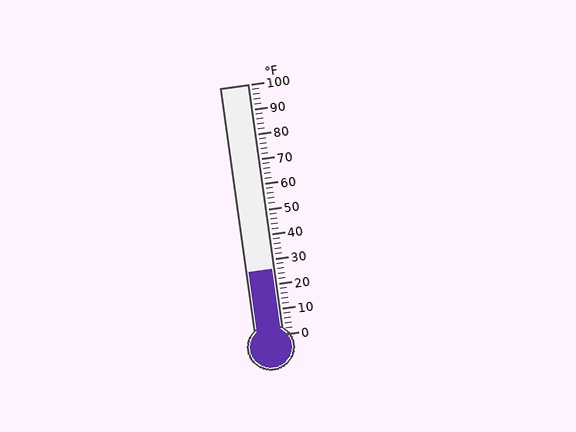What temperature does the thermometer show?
The thermometer shows approximately 26°F.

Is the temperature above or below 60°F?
The temperature is below 60°F.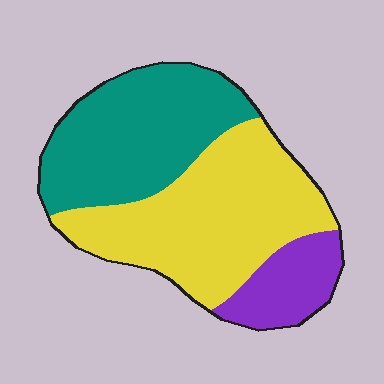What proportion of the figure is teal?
Teal takes up between a quarter and a half of the figure.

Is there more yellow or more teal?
Yellow.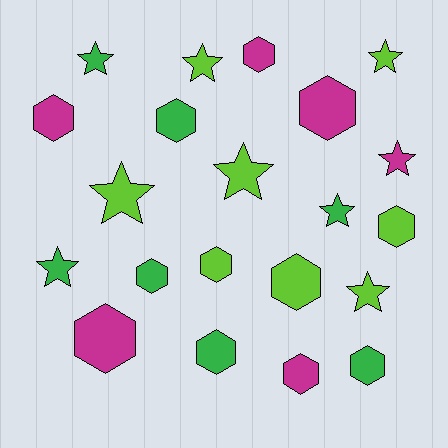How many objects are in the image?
There are 21 objects.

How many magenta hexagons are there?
There are 5 magenta hexagons.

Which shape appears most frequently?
Hexagon, with 12 objects.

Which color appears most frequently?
Lime, with 8 objects.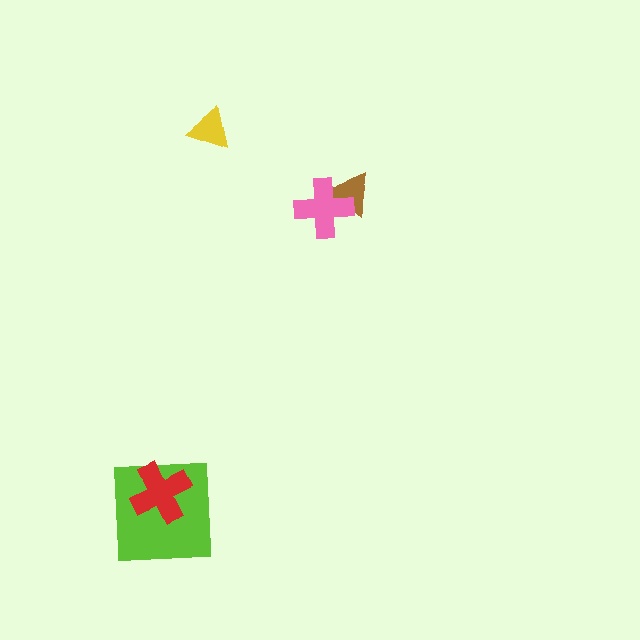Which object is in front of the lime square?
The red cross is in front of the lime square.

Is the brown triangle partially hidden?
Yes, it is partially covered by another shape.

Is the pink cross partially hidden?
No, no other shape covers it.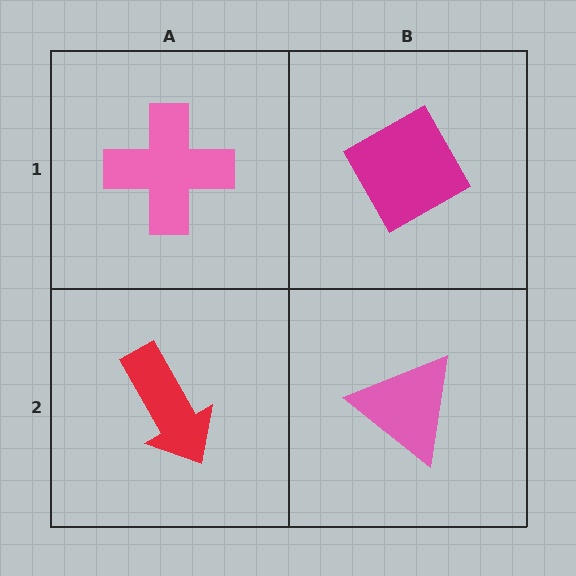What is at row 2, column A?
A red arrow.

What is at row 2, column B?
A pink triangle.